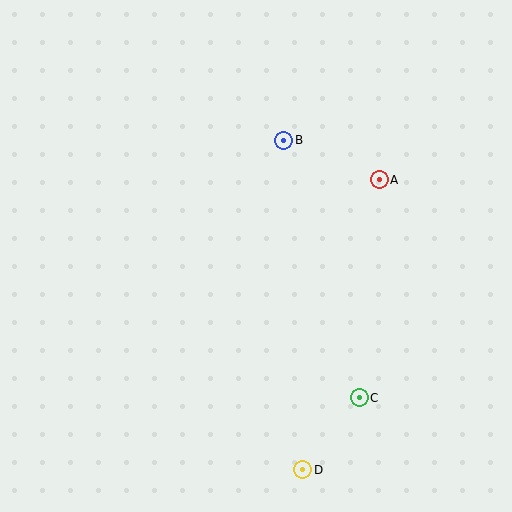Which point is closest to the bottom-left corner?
Point D is closest to the bottom-left corner.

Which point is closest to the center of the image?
Point B at (284, 140) is closest to the center.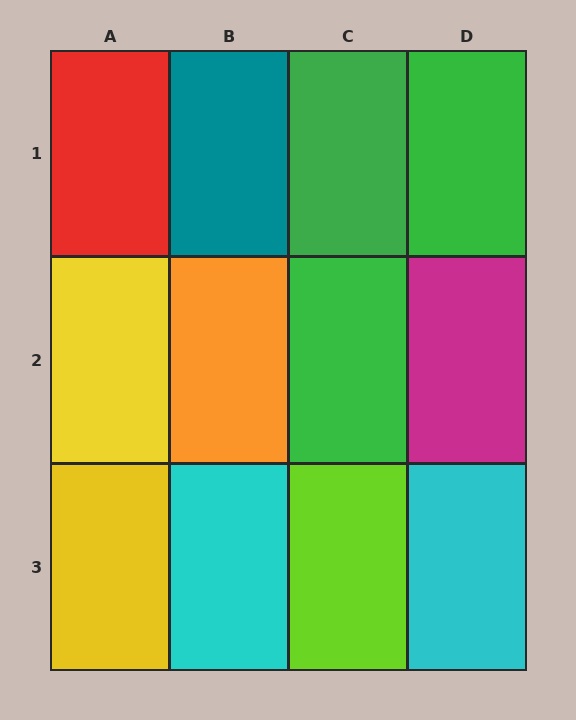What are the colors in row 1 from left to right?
Red, teal, green, green.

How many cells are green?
3 cells are green.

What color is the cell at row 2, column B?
Orange.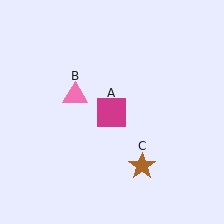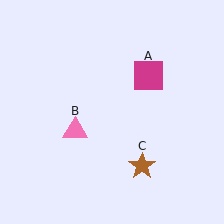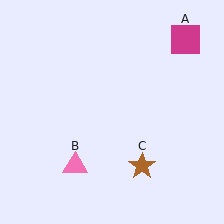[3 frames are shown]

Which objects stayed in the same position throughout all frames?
Brown star (object C) remained stationary.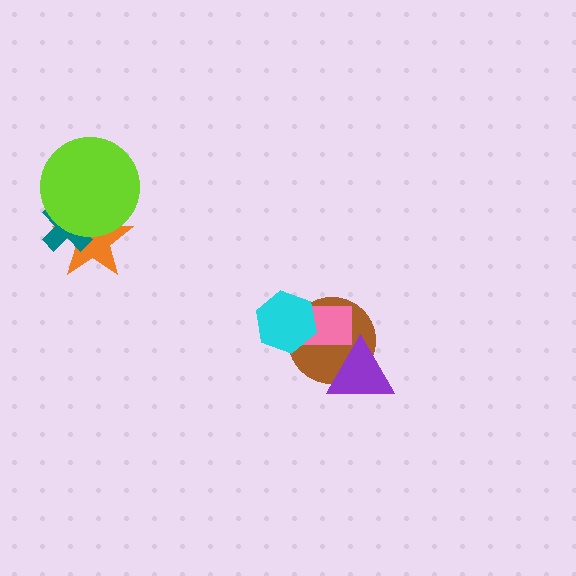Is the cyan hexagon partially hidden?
No, no other shape covers it.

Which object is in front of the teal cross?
The lime circle is in front of the teal cross.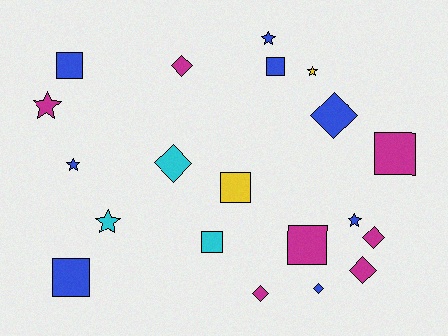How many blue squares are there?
There are 3 blue squares.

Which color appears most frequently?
Blue, with 8 objects.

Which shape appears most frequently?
Square, with 7 objects.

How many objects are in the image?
There are 20 objects.